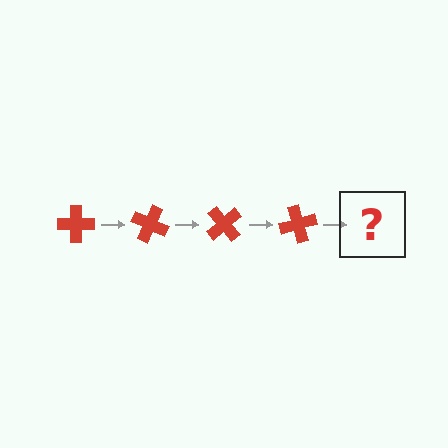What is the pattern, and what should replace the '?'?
The pattern is that the cross rotates 25 degrees each step. The '?' should be a red cross rotated 100 degrees.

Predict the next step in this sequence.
The next step is a red cross rotated 100 degrees.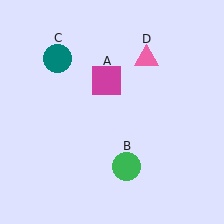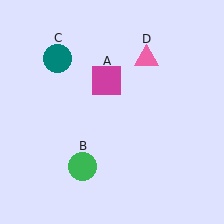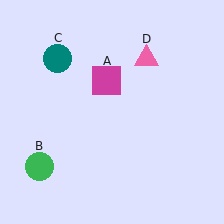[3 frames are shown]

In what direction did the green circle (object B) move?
The green circle (object B) moved left.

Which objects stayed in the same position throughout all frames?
Magenta square (object A) and teal circle (object C) and pink triangle (object D) remained stationary.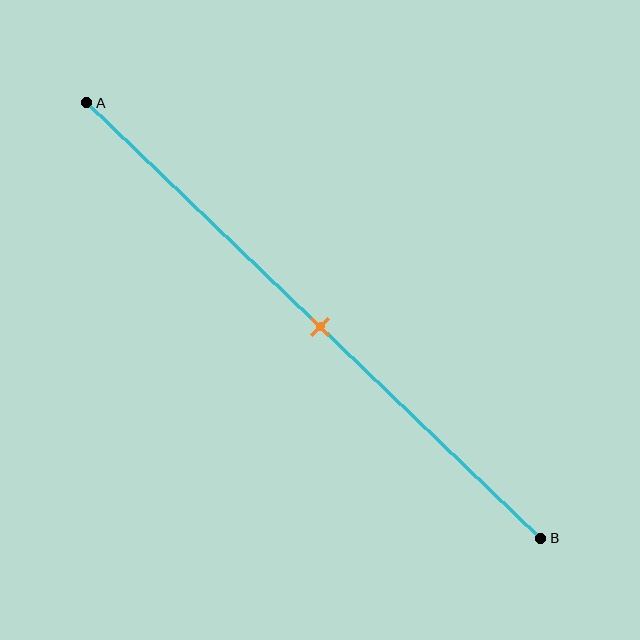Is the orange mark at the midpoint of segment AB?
Yes, the mark is approximately at the midpoint.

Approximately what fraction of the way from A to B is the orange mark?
The orange mark is approximately 50% of the way from A to B.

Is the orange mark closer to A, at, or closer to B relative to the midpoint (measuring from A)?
The orange mark is approximately at the midpoint of segment AB.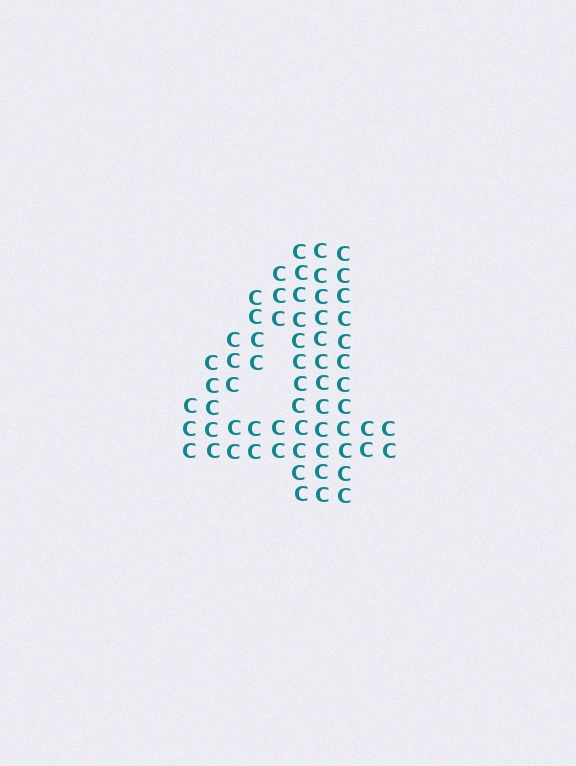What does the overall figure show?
The overall figure shows the digit 4.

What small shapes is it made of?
It is made of small letter C's.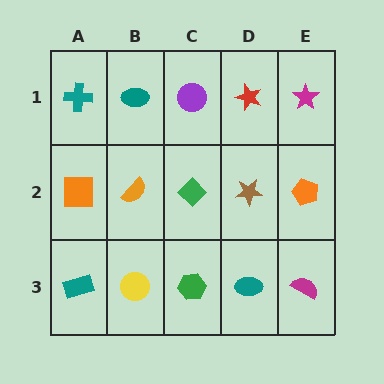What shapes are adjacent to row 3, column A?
An orange square (row 2, column A), a yellow circle (row 3, column B).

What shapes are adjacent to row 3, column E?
An orange pentagon (row 2, column E), a teal ellipse (row 3, column D).